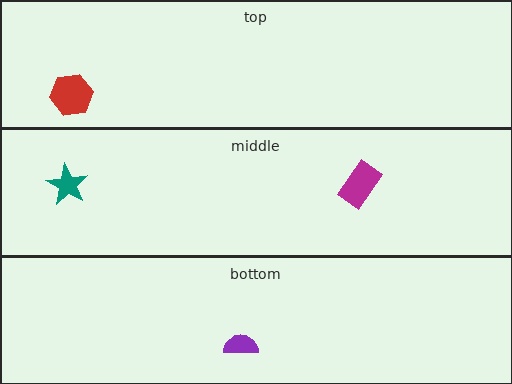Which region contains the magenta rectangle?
The middle region.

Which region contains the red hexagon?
The top region.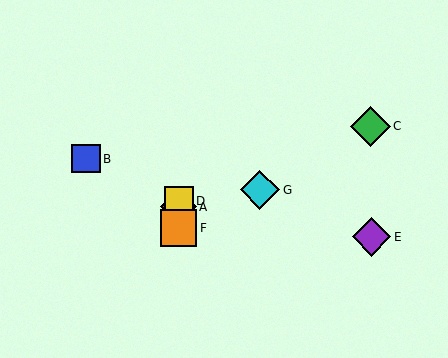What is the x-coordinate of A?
Object A is at x≈179.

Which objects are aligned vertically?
Objects A, D, F are aligned vertically.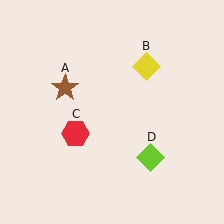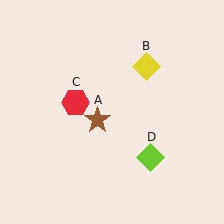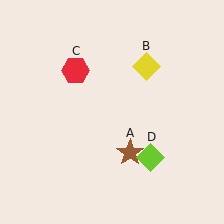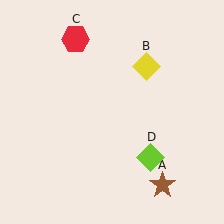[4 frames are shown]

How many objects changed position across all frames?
2 objects changed position: brown star (object A), red hexagon (object C).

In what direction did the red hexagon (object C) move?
The red hexagon (object C) moved up.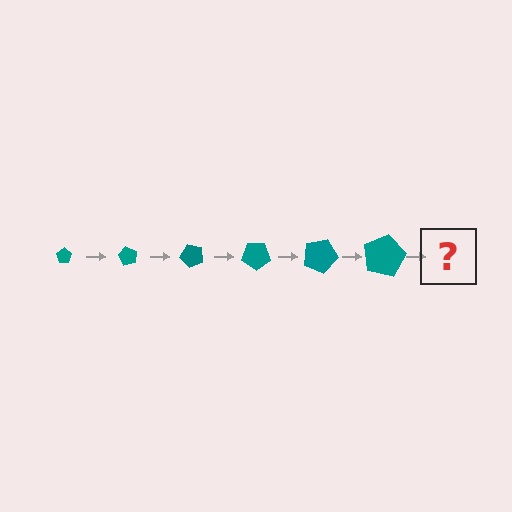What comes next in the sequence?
The next element should be a pentagon, larger than the previous one and rotated 360 degrees from the start.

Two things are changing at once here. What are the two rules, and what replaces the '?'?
The two rules are that the pentagon grows larger each step and it rotates 60 degrees each step. The '?' should be a pentagon, larger than the previous one and rotated 360 degrees from the start.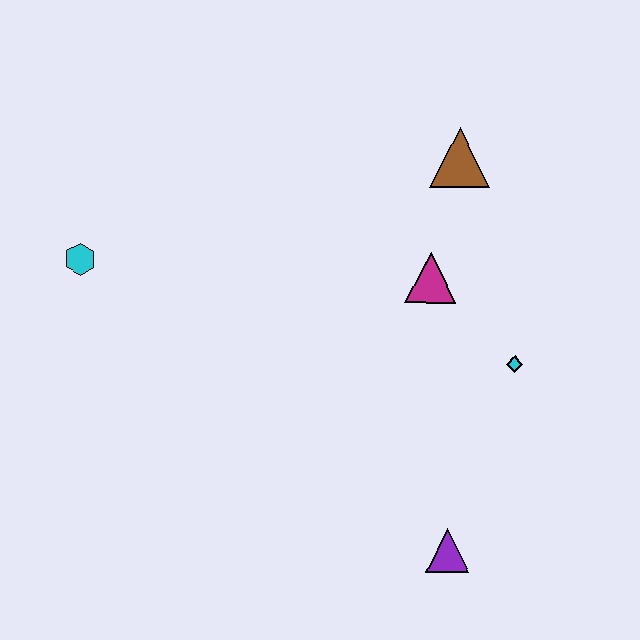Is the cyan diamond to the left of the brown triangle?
No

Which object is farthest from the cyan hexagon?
The purple triangle is farthest from the cyan hexagon.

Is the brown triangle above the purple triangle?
Yes